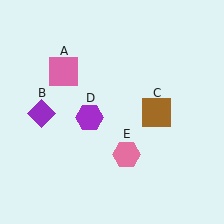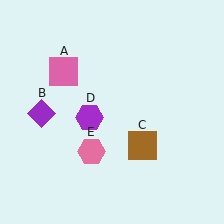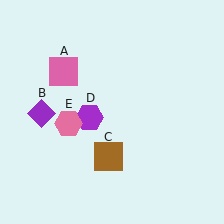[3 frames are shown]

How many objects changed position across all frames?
2 objects changed position: brown square (object C), pink hexagon (object E).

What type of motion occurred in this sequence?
The brown square (object C), pink hexagon (object E) rotated clockwise around the center of the scene.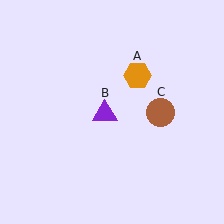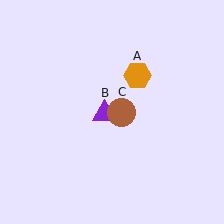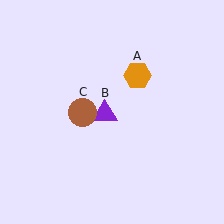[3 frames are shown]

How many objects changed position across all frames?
1 object changed position: brown circle (object C).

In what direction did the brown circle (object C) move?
The brown circle (object C) moved left.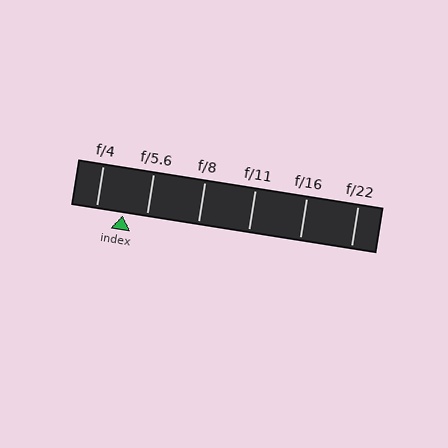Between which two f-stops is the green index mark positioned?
The index mark is between f/4 and f/5.6.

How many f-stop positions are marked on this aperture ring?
There are 6 f-stop positions marked.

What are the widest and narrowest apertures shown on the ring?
The widest aperture shown is f/4 and the narrowest is f/22.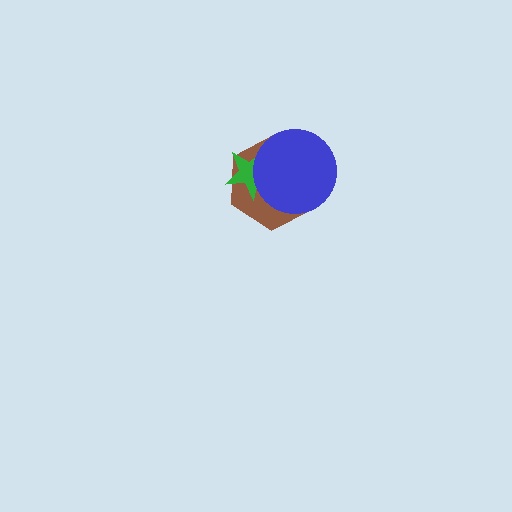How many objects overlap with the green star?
2 objects overlap with the green star.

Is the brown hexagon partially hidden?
Yes, it is partially covered by another shape.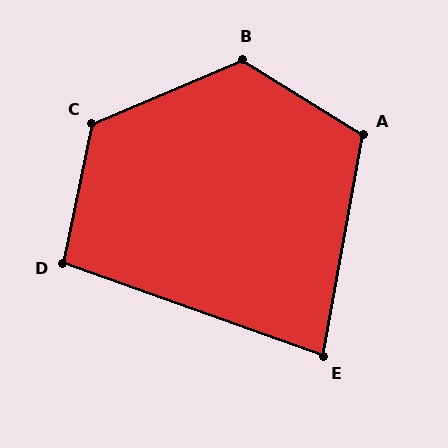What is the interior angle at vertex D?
Approximately 98 degrees (obtuse).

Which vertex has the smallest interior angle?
E, at approximately 80 degrees.